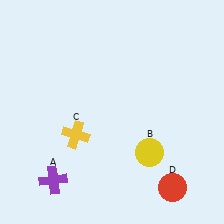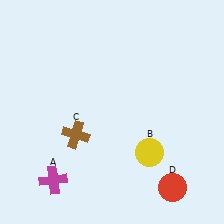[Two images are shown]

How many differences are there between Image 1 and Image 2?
There are 2 differences between the two images.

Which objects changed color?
A changed from purple to magenta. C changed from yellow to brown.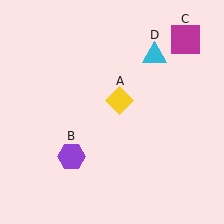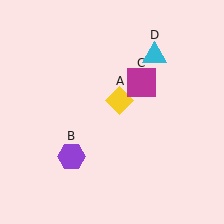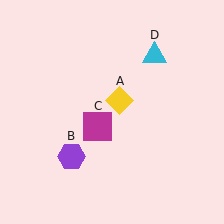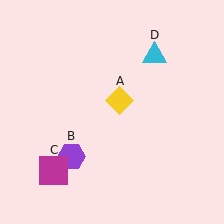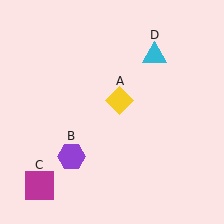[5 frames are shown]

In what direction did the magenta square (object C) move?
The magenta square (object C) moved down and to the left.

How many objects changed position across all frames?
1 object changed position: magenta square (object C).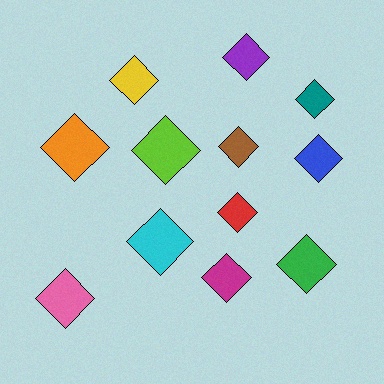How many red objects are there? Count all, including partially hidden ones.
There is 1 red object.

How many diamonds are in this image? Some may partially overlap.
There are 12 diamonds.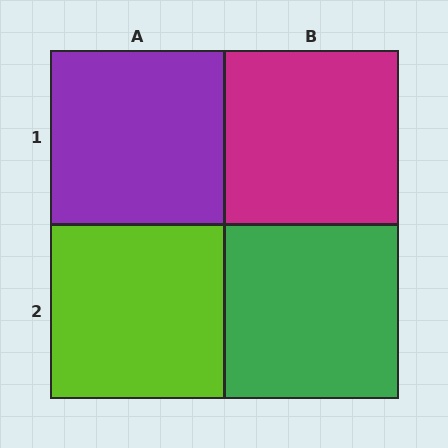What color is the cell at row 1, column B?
Magenta.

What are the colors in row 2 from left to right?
Lime, green.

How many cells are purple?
1 cell is purple.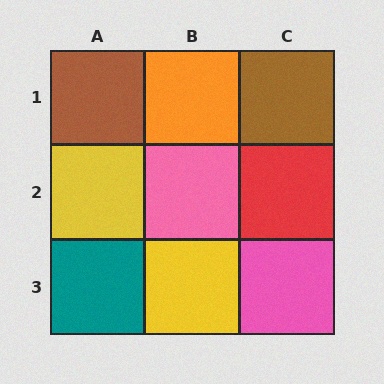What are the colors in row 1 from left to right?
Brown, orange, brown.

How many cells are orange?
1 cell is orange.